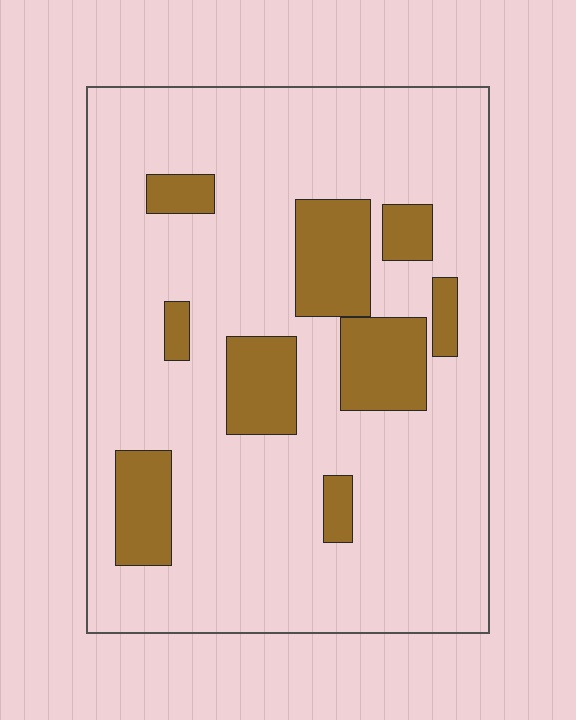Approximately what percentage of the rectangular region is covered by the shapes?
Approximately 20%.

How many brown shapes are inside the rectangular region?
9.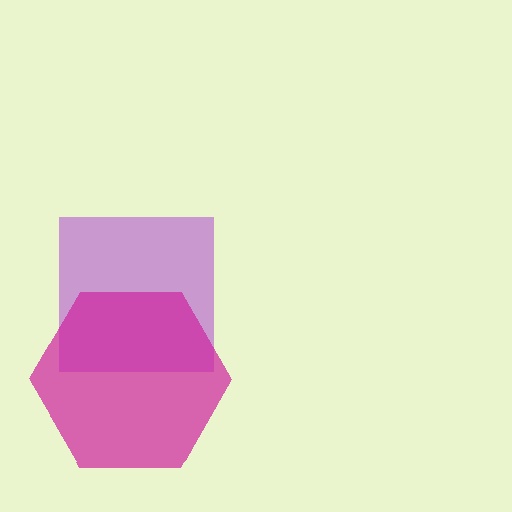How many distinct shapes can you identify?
There are 2 distinct shapes: a purple square, a magenta hexagon.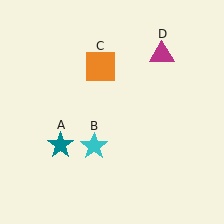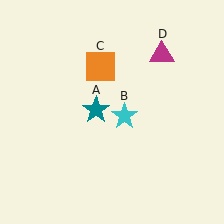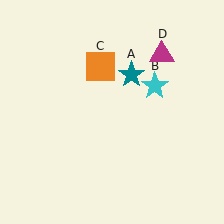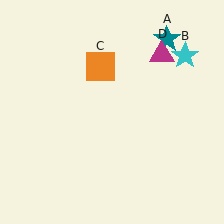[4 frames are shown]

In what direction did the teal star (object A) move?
The teal star (object A) moved up and to the right.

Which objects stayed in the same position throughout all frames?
Orange square (object C) and magenta triangle (object D) remained stationary.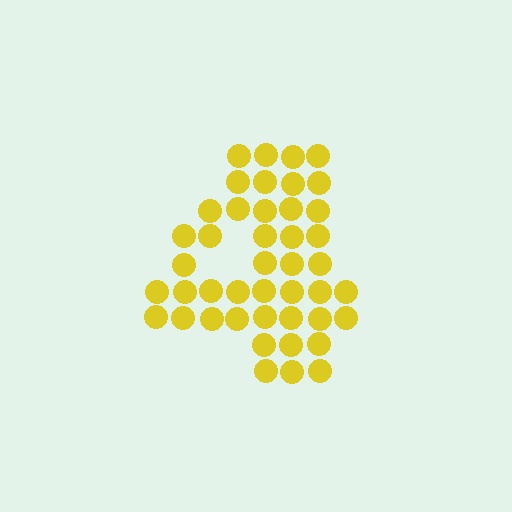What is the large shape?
The large shape is the digit 4.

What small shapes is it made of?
It is made of small circles.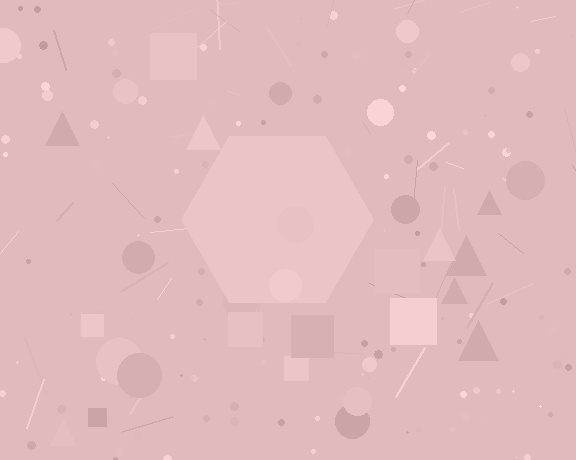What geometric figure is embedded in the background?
A hexagon is embedded in the background.